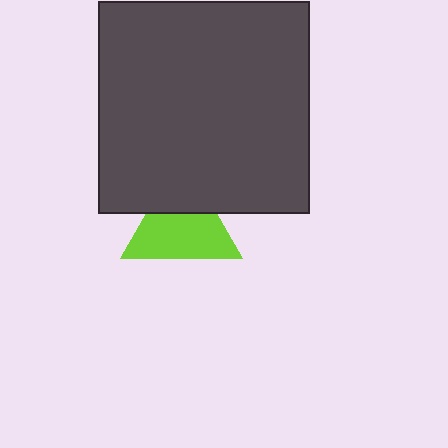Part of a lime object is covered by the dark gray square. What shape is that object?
It is a triangle.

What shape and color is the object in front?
The object in front is a dark gray square.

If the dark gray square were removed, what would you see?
You would see the complete lime triangle.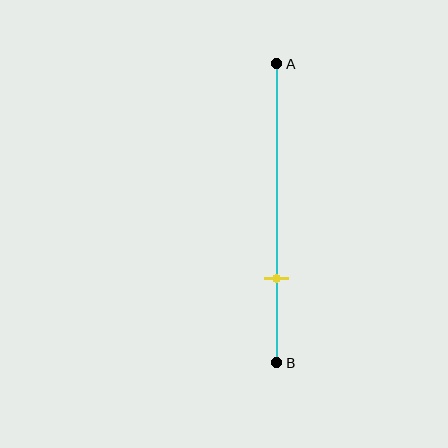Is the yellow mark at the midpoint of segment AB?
No, the mark is at about 70% from A, not at the 50% midpoint.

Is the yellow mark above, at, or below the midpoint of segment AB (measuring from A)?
The yellow mark is below the midpoint of segment AB.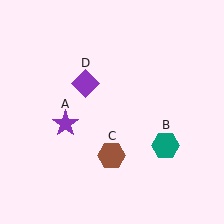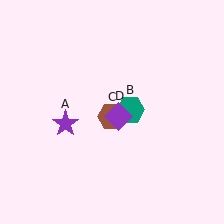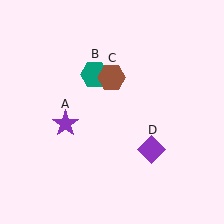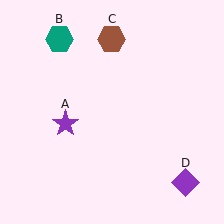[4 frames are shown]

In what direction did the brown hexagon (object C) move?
The brown hexagon (object C) moved up.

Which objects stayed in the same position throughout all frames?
Purple star (object A) remained stationary.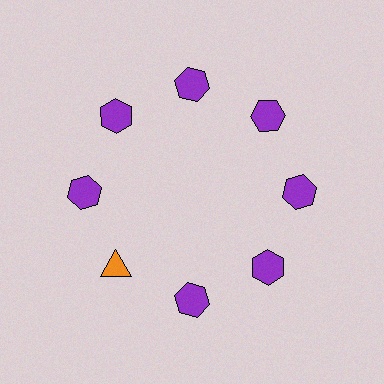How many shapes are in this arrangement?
There are 8 shapes arranged in a ring pattern.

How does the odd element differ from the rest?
It differs in both color (orange instead of purple) and shape (triangle instead of hexagon).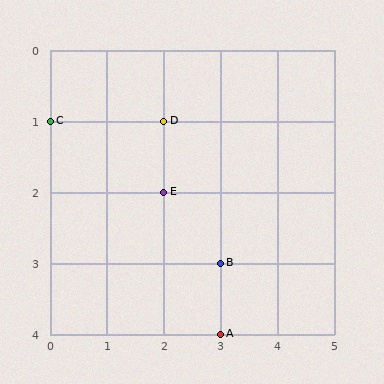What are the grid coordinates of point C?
Point C is at grid coordinates (0, 1).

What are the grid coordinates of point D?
Point D is at grid coordinates (2, 1).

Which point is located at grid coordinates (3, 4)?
Point A is at (3, 4).